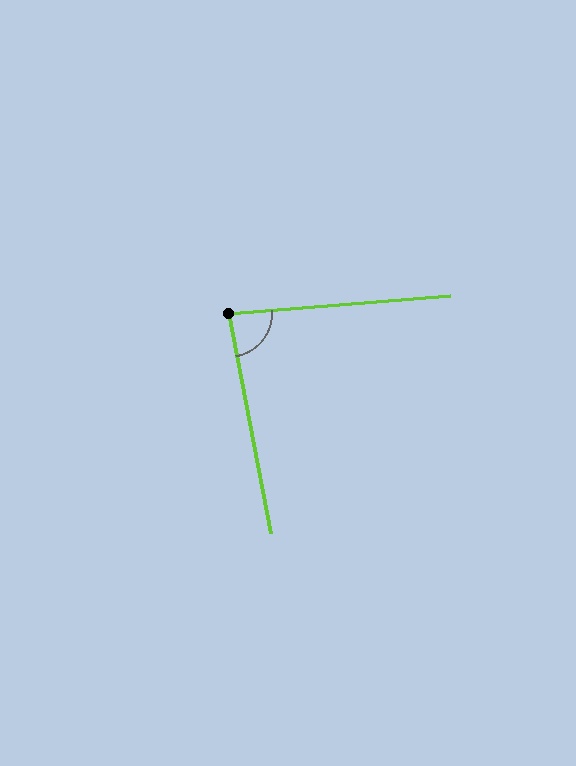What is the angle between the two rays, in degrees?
Approximately 84 degrees.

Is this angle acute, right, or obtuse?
It is acute.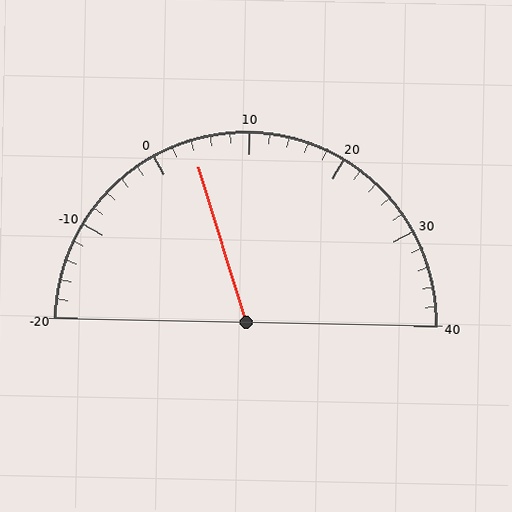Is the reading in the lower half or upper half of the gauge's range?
The reading is in the lower half of the range (-20 to 40).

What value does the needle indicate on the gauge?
The needle indicates approximately 4.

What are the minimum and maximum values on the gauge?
The gauge ranges from -20 to 40.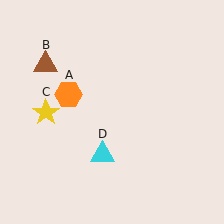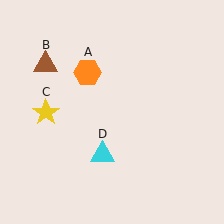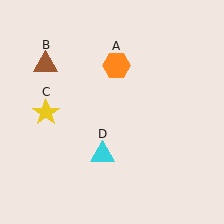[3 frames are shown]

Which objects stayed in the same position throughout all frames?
Brown triangle (object B) and yellow star (object C) and cyan triangle (object D) remained stationary.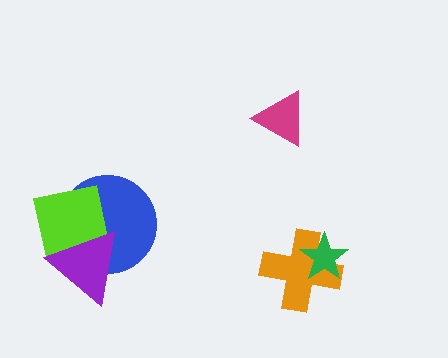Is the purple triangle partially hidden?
No, no other shape covers it.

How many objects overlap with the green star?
1 object overlaps with the green star.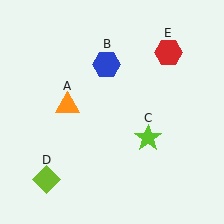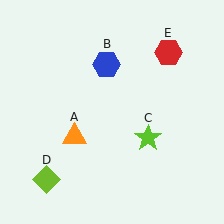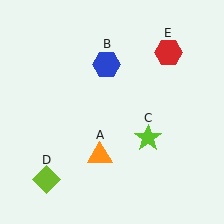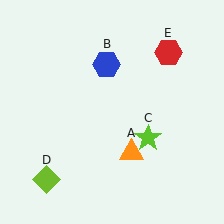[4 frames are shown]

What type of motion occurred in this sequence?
The orange triangle (object A) rotated counterclockwise around the center of the scene.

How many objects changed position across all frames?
1 object changed position: orange triangle (object A).